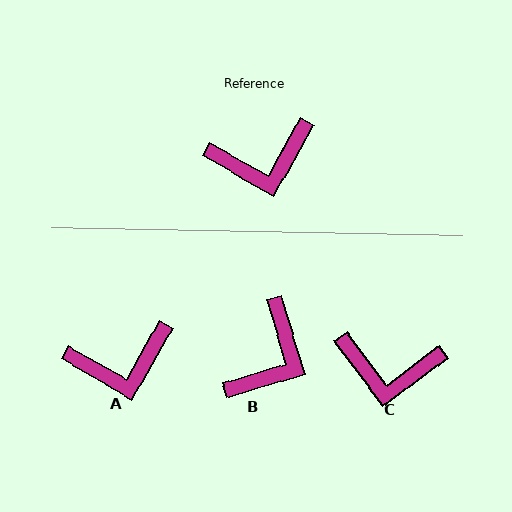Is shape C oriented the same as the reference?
No, it is off by about 24 degrees.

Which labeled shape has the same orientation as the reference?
A.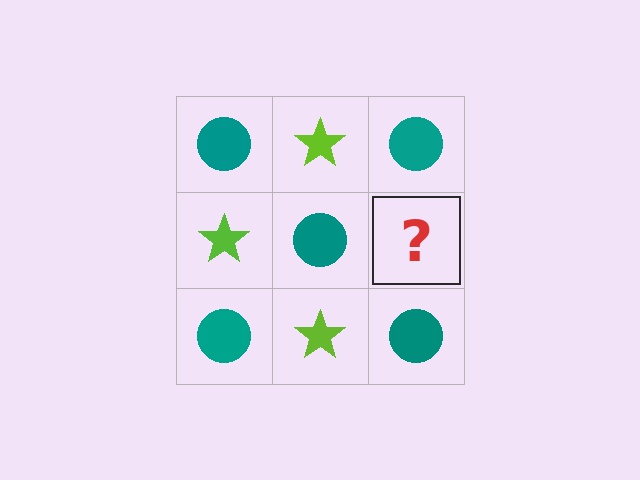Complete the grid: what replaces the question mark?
The question mark should be replaced with a lime star.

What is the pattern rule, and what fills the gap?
The rule is that it alternates teal circle and lime star in a checkerboard pattern. The gap should be filled with a lime star.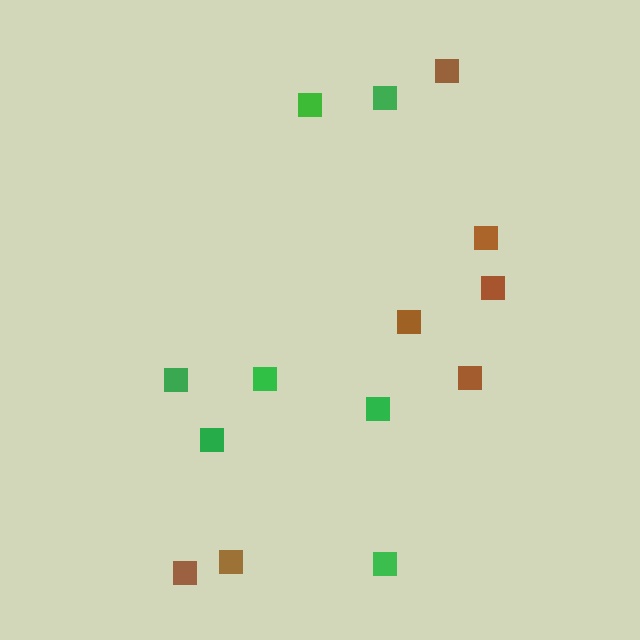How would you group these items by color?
There are 2 groups: one group of green squares (7) and one group of brown squares (7).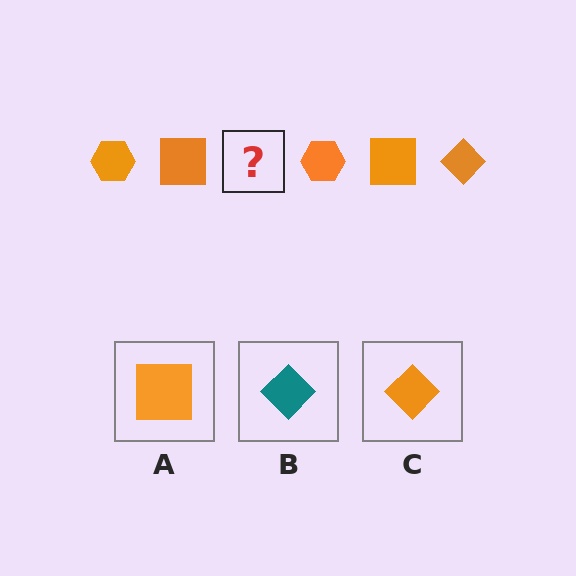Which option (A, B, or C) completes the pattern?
C.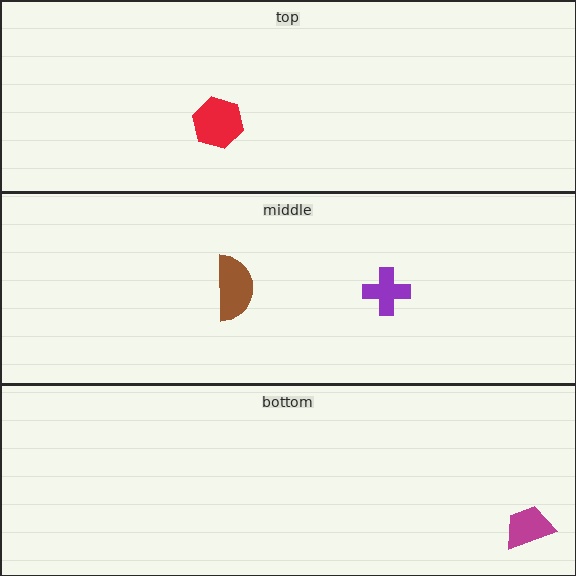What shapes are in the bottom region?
The magenta trapezoid.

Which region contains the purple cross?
The middle region.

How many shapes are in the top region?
1.